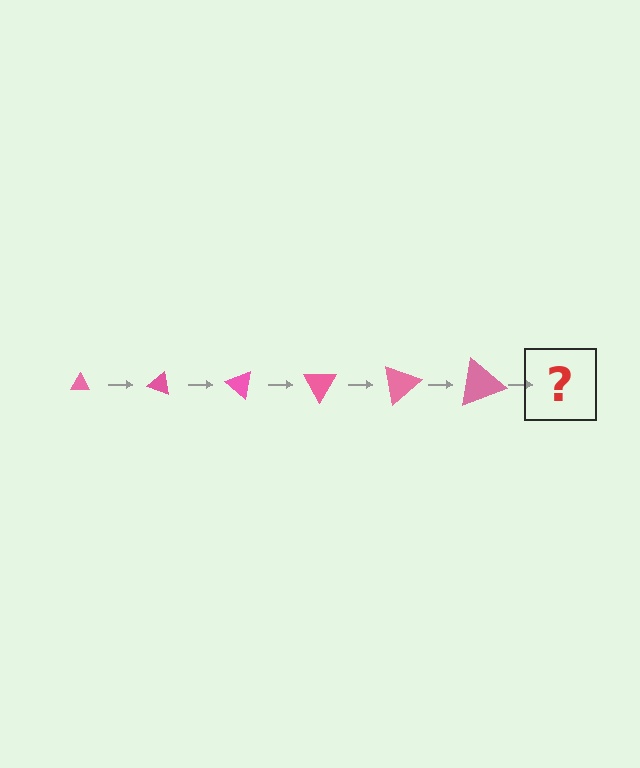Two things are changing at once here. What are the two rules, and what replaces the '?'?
The two rules are that the triangle grows larger each step and it rotates 20 degrees each step. The '?' should be a triangle, larger than the previous one and rotated 120 degrees from the start.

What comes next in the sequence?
The next element should be a triangle, larger than the previous one and rotated 120 degrees from the start.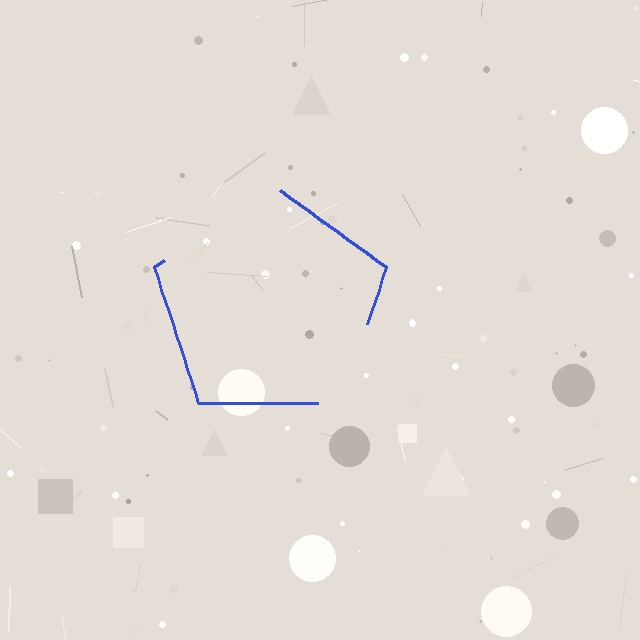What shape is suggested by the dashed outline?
The dashed outline suggests a pentagon.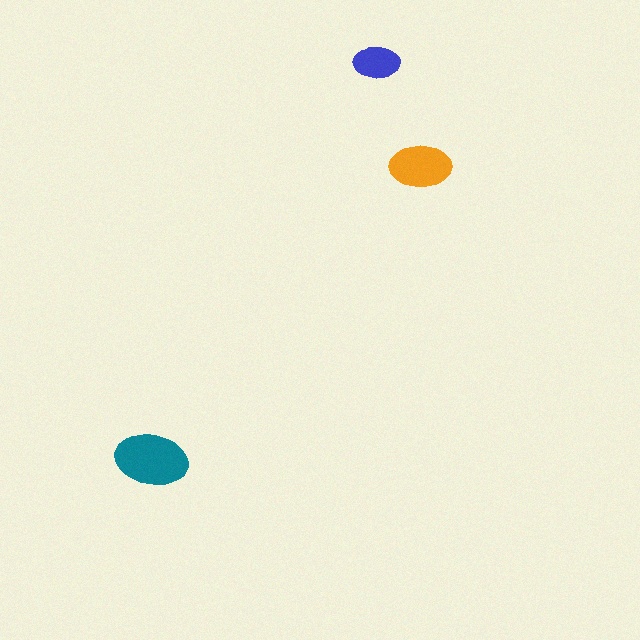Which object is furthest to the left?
The teal ellipse is leftmost.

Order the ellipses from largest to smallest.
the teal one, the orange one, the blue one.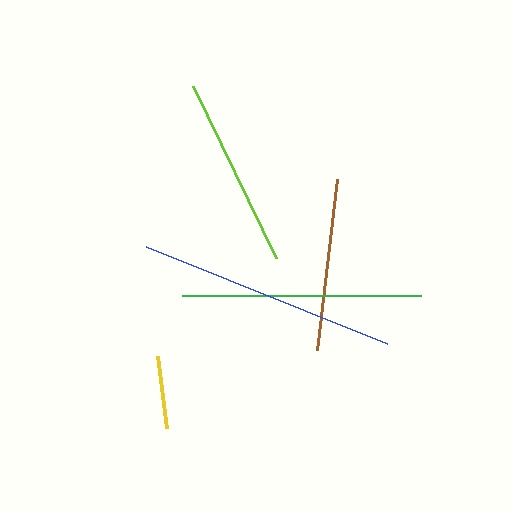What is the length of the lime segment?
The lime segment is approximately 191 pixels long.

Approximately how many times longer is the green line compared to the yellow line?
The green line is approximately 3.3 times the length of the yellow line.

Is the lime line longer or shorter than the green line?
The green line is longer than the lime line.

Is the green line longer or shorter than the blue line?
The blue line is longer than the green line.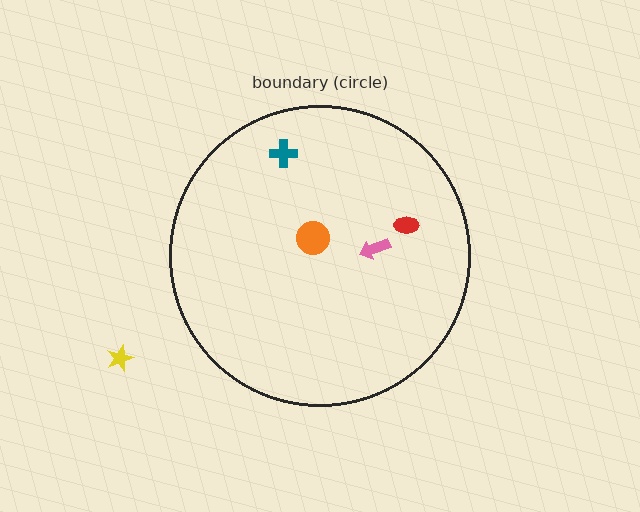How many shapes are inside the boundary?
4 inside, 1 outside.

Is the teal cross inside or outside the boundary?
Inside.